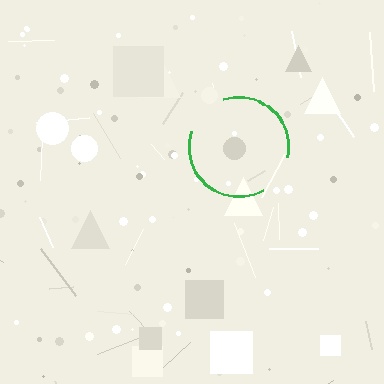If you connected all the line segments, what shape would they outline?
They would outline a circle.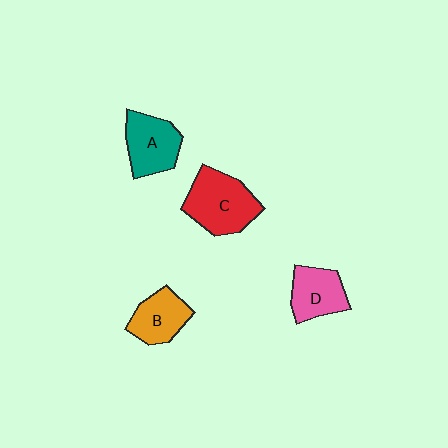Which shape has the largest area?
Shape C (red).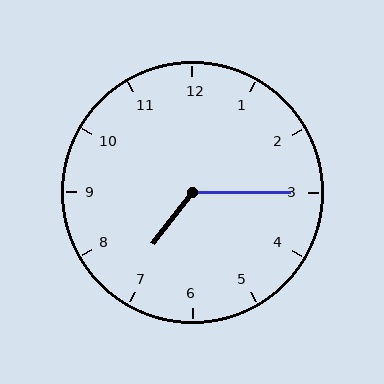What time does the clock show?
7:15.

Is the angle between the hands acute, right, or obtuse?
It is obtuse.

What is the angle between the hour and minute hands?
Approximately 128 degrees.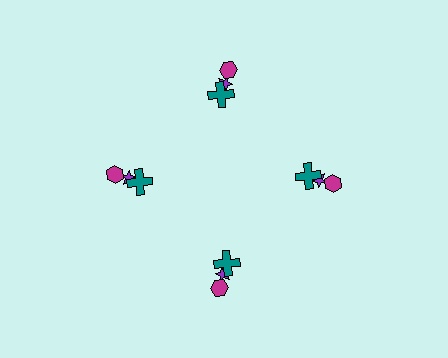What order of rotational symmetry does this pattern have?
This pattern has 4-fold rotational symmetry.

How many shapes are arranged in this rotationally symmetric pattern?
There are 12 shapes, arranged in 4 groups of 3.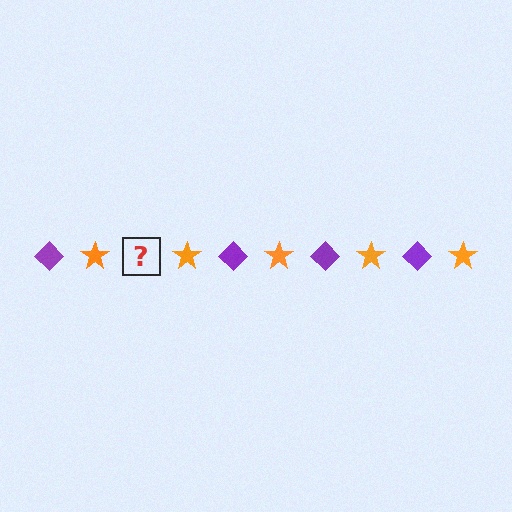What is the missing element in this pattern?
The missing element is a purple diamond.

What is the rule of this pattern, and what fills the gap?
The rule is that the pattern alternates between purple diamond and orange star. The gap should be filled with a purple diamond.